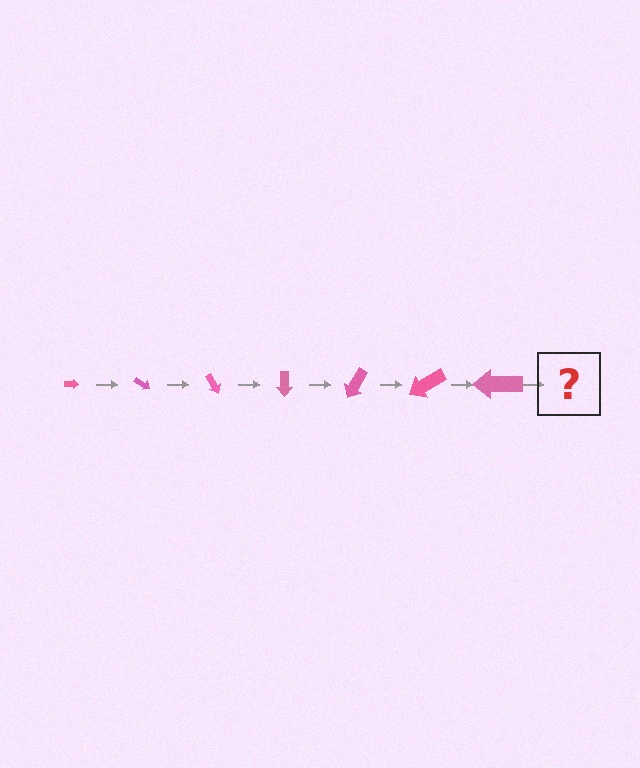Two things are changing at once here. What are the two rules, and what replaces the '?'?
The two rules are that the arrow grows larger each step and it rotates 30 degrees each step. The '?' should be an arrow, larger than the previous one and rotated 210 degrees from the start.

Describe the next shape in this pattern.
It should be an arrow, larger than the previous one and rotated 210 degrees from the start.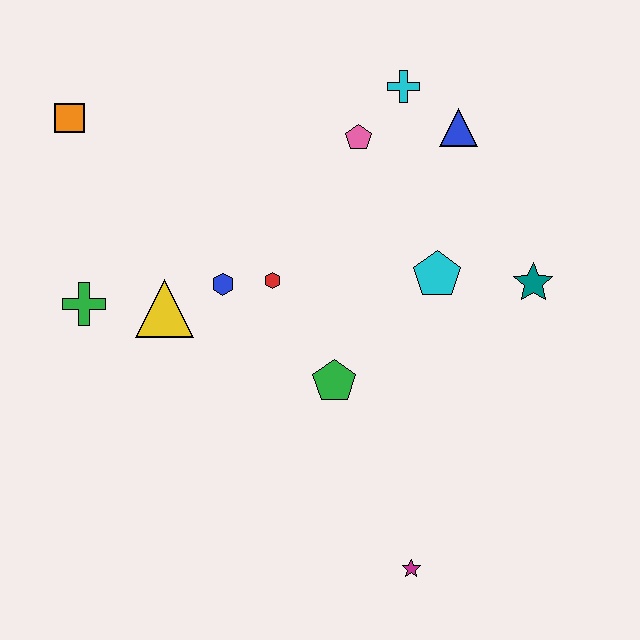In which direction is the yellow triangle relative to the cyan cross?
The yellow triangle is to the left of the cyan cross.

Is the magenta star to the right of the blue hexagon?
Yes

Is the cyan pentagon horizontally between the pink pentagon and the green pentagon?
No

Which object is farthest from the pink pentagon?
The magenta star is farthest from the pink pentagon.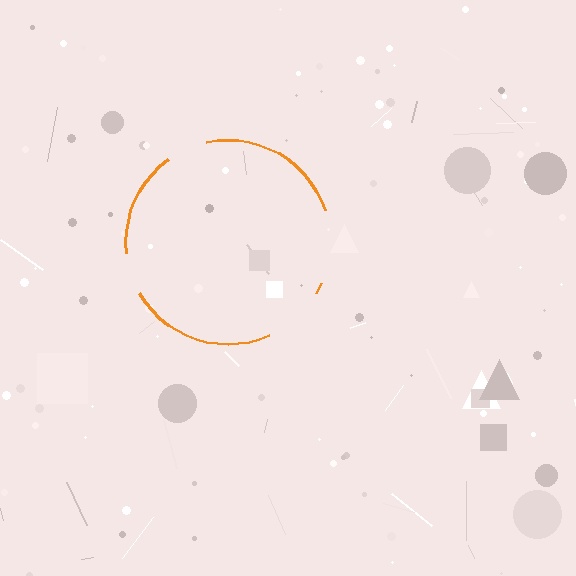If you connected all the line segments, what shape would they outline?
They would outline a circle.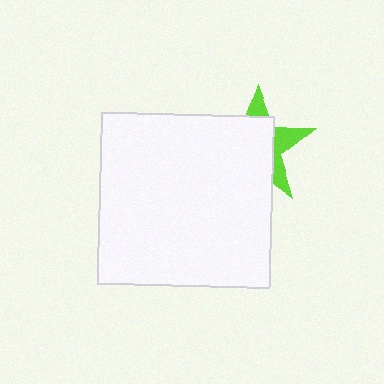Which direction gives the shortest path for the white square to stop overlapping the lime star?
Moving toward the lower-left gives the shortest separation.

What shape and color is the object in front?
The object in front is a white square.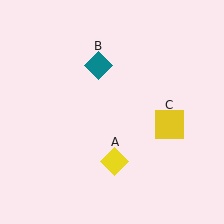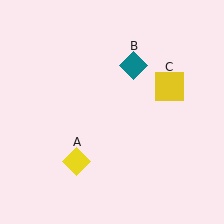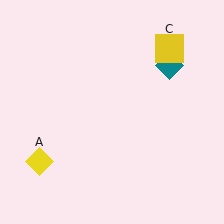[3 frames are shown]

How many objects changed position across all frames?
3 objects changed position: yellow diamond (object A), teal diamond (object B), yellow square (object C).